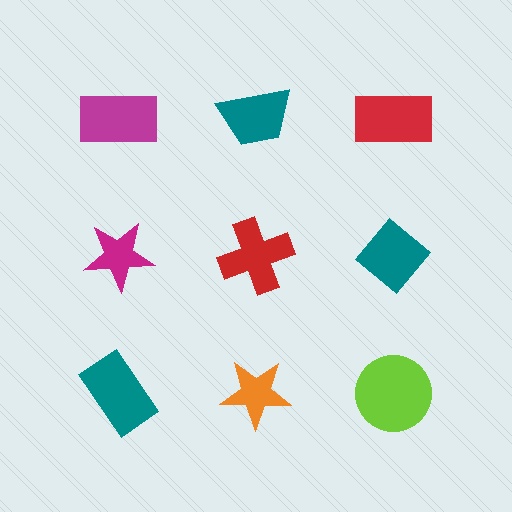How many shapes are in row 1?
3 shapes.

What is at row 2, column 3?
A teal diamond.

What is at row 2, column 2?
A red cross.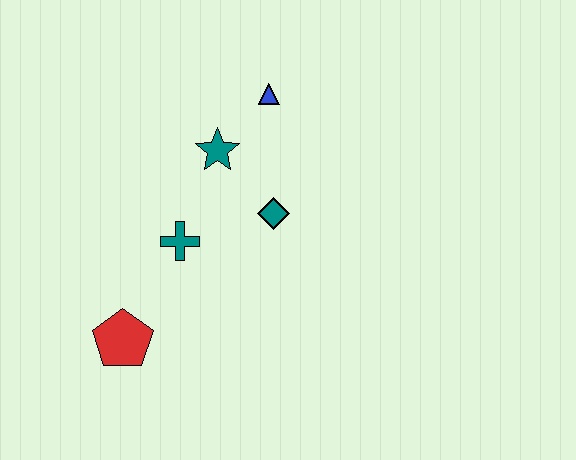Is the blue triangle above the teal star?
Yes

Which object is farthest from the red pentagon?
The blue triangle is farthest from the red pentagon.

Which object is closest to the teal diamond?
The teal star is closest to the teal diamond.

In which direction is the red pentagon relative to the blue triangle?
The red pentagon is below the blue triangle.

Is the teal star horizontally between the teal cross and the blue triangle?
Yes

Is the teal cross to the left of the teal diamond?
Yes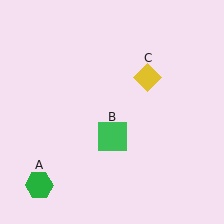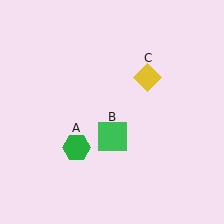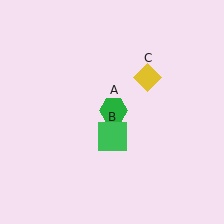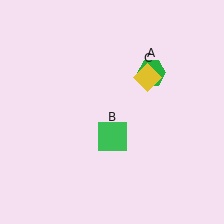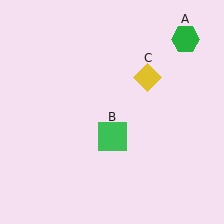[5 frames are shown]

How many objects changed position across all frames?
1 object changed position: green hexagon (object A).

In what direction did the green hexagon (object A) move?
The green hexagon (object A) moved up and to the right.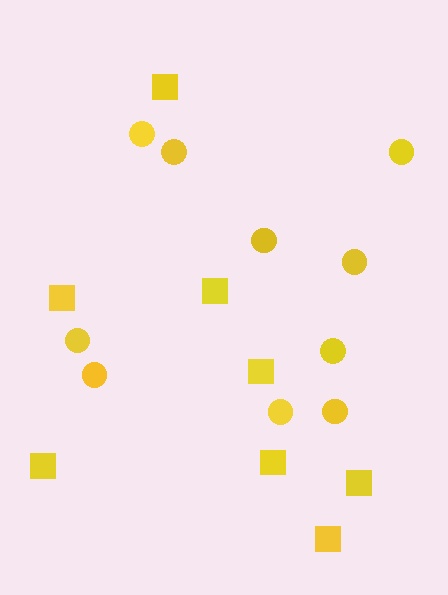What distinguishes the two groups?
There are 2 groups: one group of squares (8) and one group of circles (10).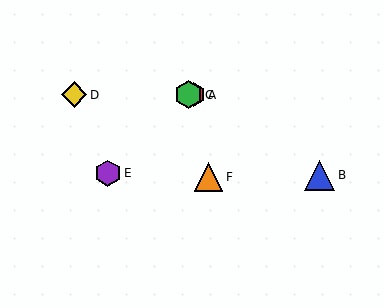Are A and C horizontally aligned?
Yes, both are at y≈95.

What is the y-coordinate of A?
Object A is at y≈95.